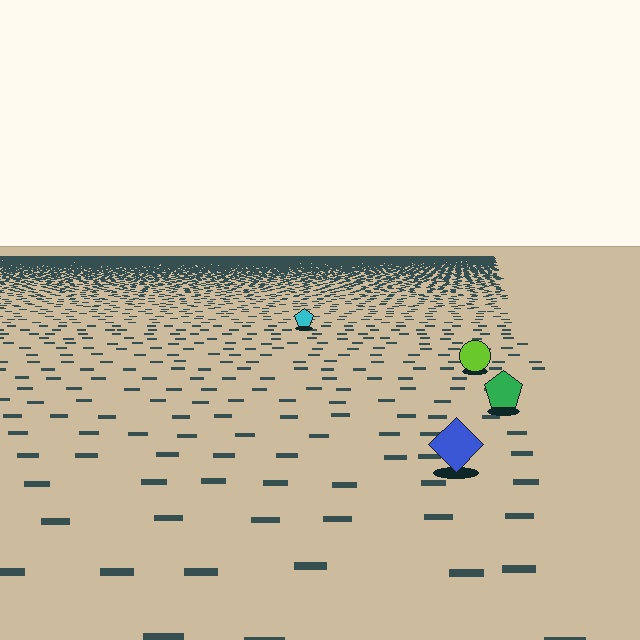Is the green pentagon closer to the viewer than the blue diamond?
No. The blue diamond is closer — you can tell from the texture gradient: the ground texture is coarser near it.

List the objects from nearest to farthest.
From nearest to farthest: the blue diamond, the green pentagon, the lime circle, the cyan pentagon.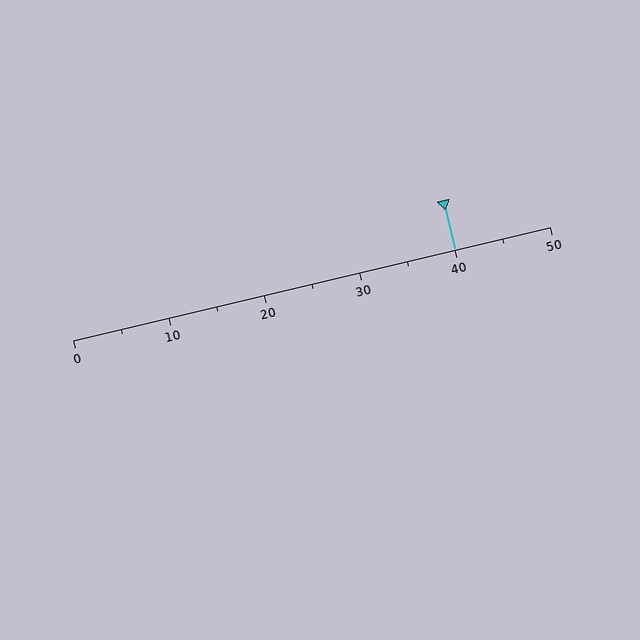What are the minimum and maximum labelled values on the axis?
The axis runs from 0 to 50.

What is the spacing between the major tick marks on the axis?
The major ticks are spaced 10 apart.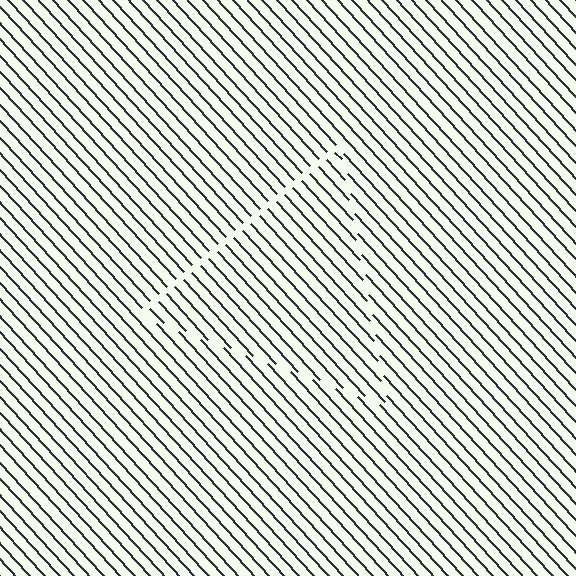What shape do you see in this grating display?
An illusory triangle. The interior of the shape contains the same grating, shifted by half a period — the contour is defined by the phase discontinuity where line-ends from the inner and outer gratings abut.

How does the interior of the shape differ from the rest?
The interior of the shape contains the same grating, shifted by half a period — the contour is defined by the phase discontinuity where line-ends from the inner and outer gratings abut.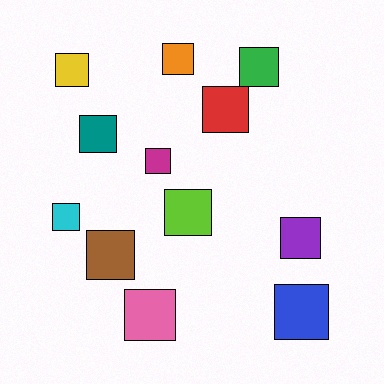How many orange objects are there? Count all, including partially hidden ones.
There is 1 orange object.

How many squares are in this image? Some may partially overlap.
There are 12 squares.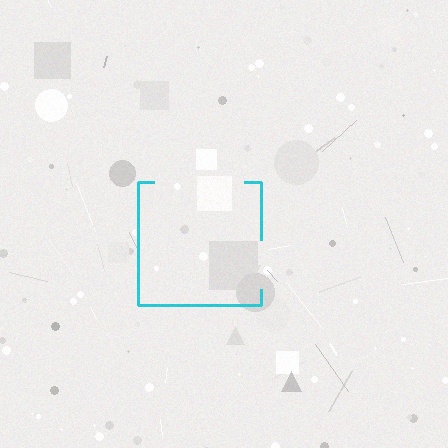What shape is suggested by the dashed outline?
The dashed outline suggests a square.